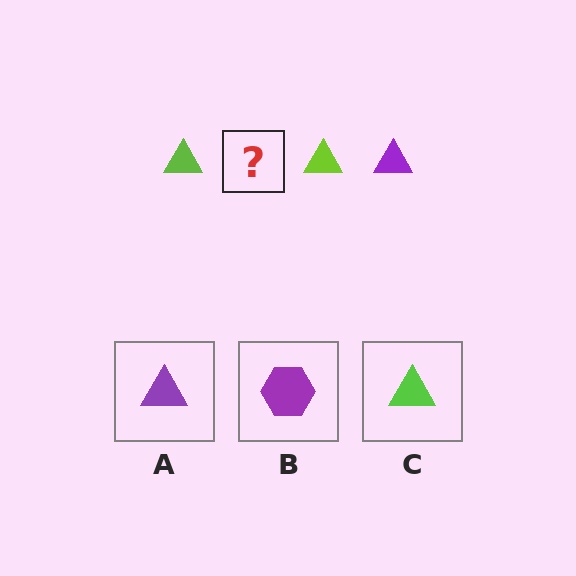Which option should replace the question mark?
Option A.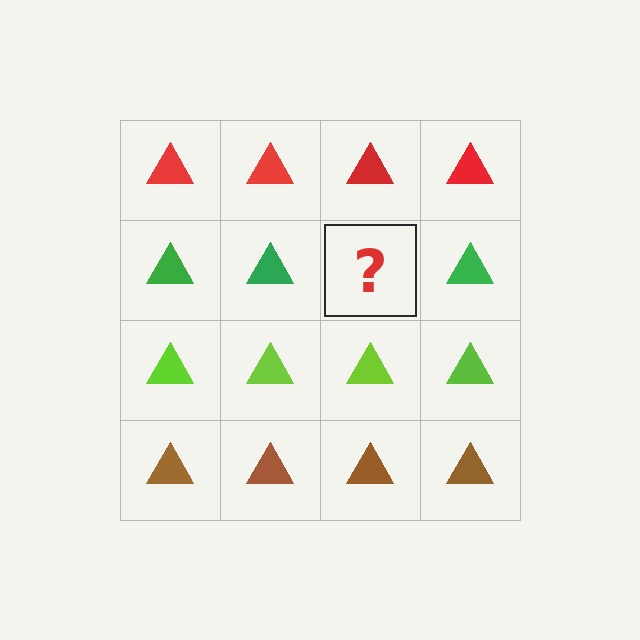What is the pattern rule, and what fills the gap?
The rule is that each row has a consistent color. The gap should be filled with a green triangle.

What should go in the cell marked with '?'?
The missing cell should contain a green triangle.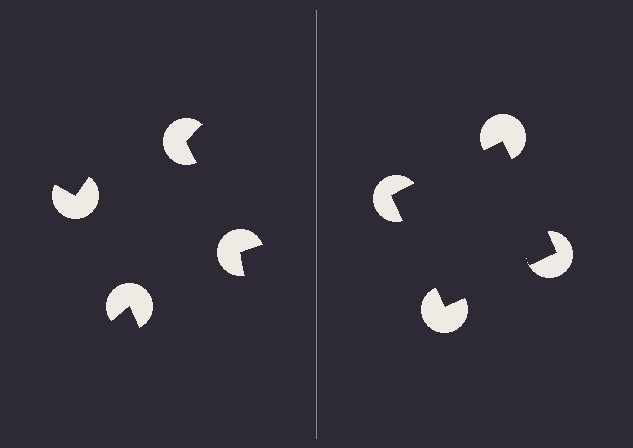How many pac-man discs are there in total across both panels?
8 — 4 on each side.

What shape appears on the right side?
An illusory square.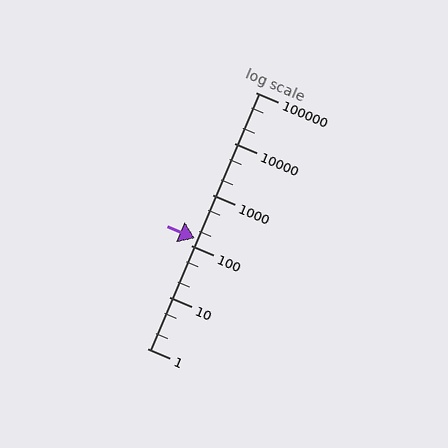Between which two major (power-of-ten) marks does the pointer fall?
The pointer is between 100 and 1000.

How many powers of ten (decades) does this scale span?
The scale spans 5 decades, from 1 to 100000.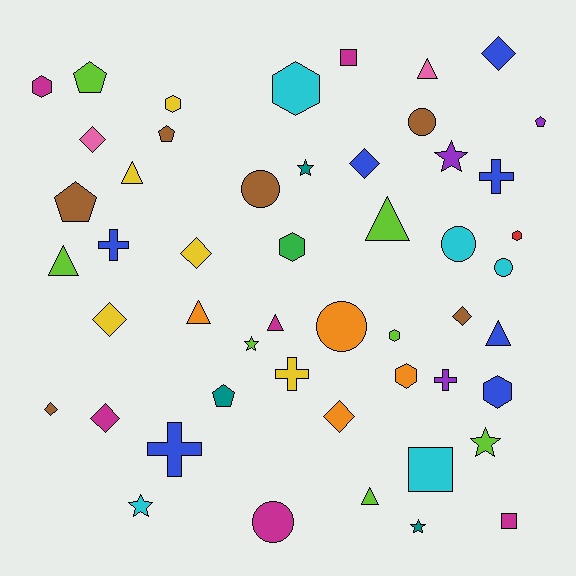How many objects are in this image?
There are 50 objects.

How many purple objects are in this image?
There are 3 purple objects.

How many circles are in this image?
There are 6 circles.